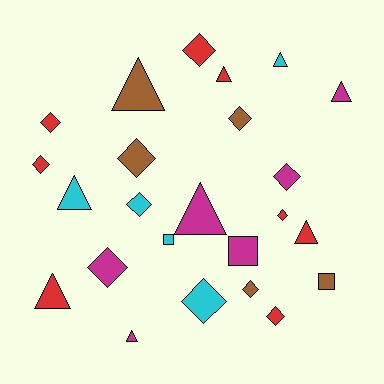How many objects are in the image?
There are 24 objects.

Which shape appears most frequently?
Diamond, with 12 objects.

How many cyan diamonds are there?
There are 2 cyan diamonds.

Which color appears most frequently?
Red, with 8 objects.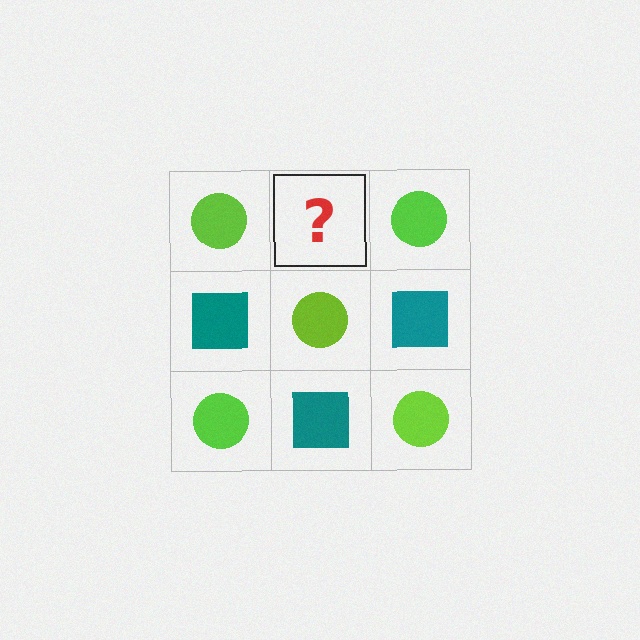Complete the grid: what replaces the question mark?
The question mark should be replaced with a teal square.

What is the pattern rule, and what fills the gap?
The rule is that it alternates lime circle and teal square in a checkerboard pattern. The gap should be filled with a teal square.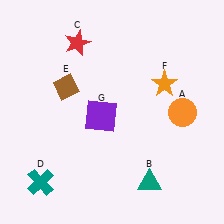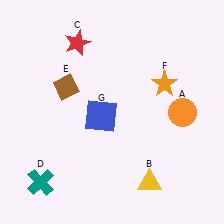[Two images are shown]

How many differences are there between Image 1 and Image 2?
There are 2 differences between the two images.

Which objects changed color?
B changed from teal to yellow. G changed from purple to blue.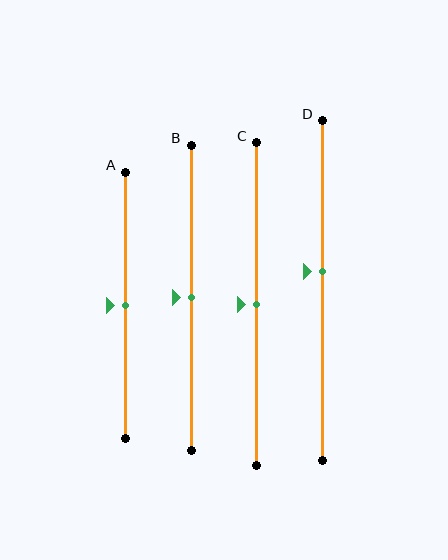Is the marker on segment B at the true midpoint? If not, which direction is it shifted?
Yes, the marker on segment B is at the true midpoint.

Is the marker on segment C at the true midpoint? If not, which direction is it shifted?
Yes, the marker on segment C is at the true midpoint.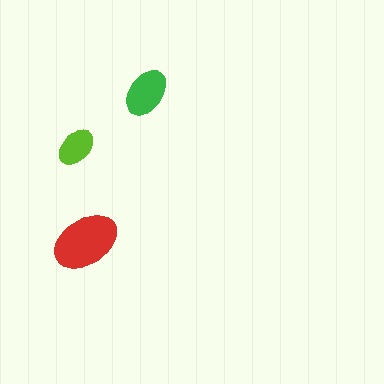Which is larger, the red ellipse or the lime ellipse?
The red one.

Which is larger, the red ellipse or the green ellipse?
The red one.